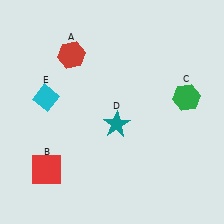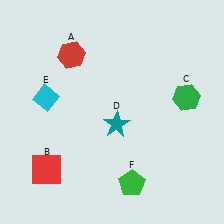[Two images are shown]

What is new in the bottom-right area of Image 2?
A green pentagon (F) was added in the bottom-right area of Image 2.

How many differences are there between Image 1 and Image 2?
There is 1 difference between the two images.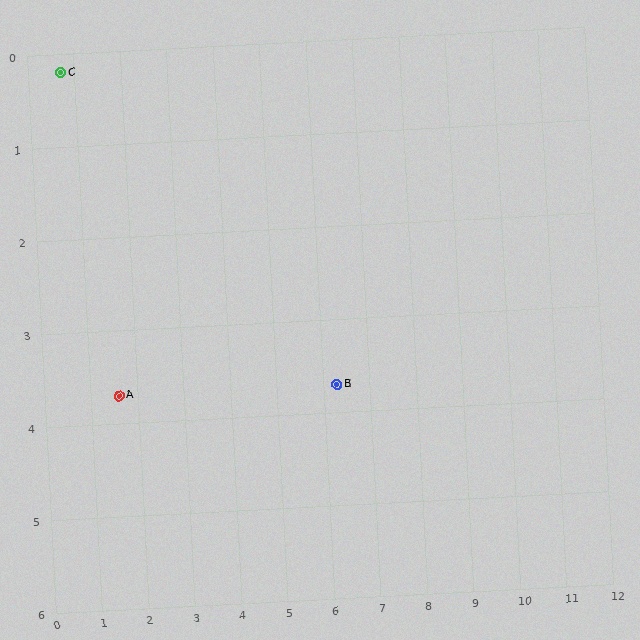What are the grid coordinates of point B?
Point B is at approximately (6.3, 3.7).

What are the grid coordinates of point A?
Point A is at approximately (1.6, 3.7).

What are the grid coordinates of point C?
Point C is at approximately (0.7, 0.2).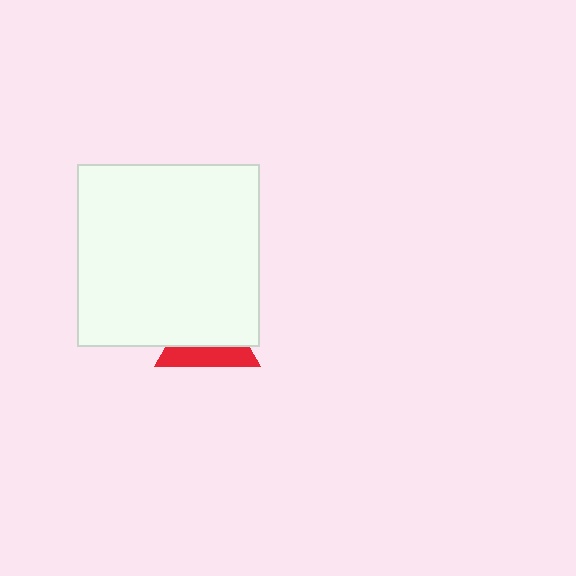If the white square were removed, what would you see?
You would see the complete red triangle.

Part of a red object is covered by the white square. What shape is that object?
It is a triangle.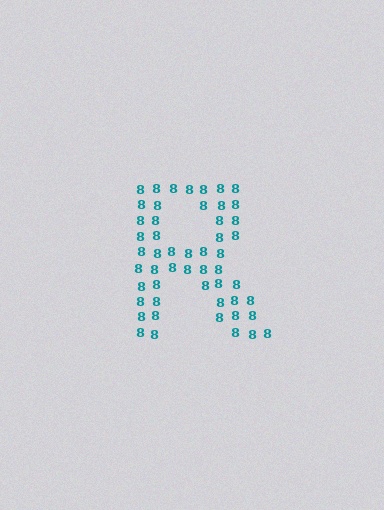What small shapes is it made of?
It is made of small digit 8's.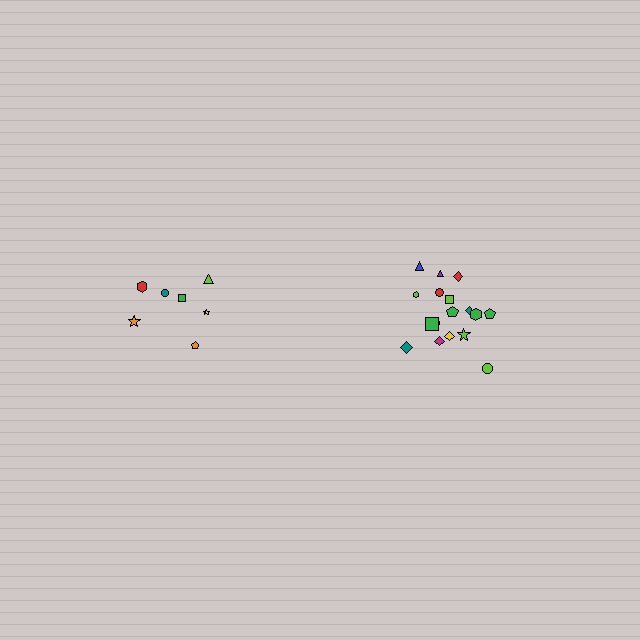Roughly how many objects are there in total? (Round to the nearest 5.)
Roughly 25 objects in total.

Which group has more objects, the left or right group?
The right group.